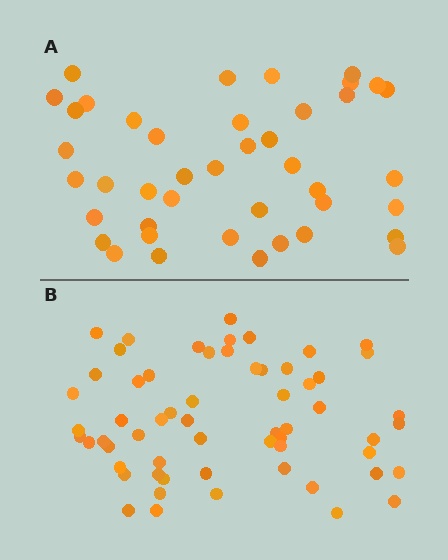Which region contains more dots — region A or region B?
Region B (the bottom region) has more dots.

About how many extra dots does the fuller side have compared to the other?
Region B has approximately 20 more dots than region A.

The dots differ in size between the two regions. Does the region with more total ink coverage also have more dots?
No. Region A has more total ink coverage because its dots are larger, but region B actually contains more individual dots. Total area can be misleading — the number of items is what matters here.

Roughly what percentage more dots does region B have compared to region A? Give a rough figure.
About 45% more.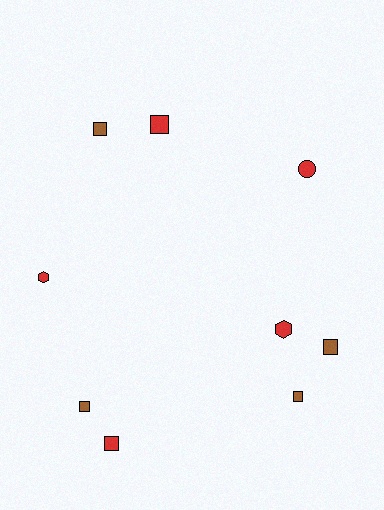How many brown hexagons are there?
There are no brown hexagons.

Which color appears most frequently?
Red, with 5 objects.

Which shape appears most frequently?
Square, with 6 objects.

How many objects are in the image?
There are 9 objects.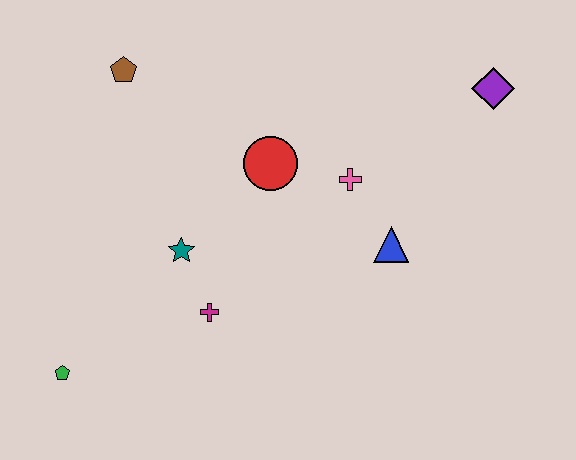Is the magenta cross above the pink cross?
No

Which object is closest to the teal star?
The magenta cross is closest to the teal star.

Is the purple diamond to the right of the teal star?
Yes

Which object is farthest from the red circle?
The green pentagon is farthest from the red circle.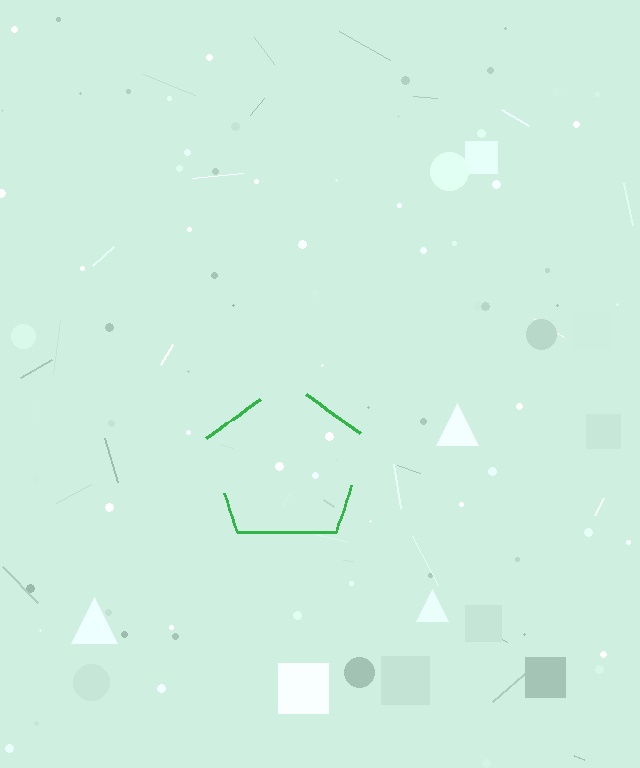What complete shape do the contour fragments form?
The contour fragments form a pentagon.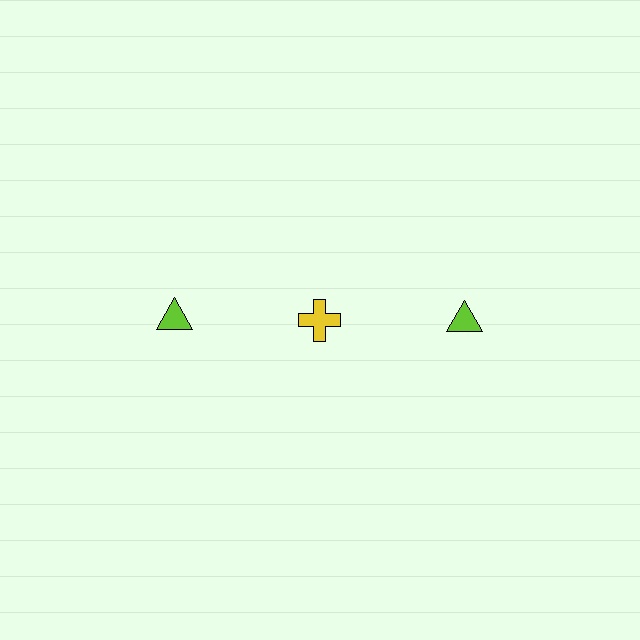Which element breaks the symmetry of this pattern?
The yellow cross in the top row, second from left column breaks the symmetry. All other shapes are lime triangles.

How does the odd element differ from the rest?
It differs in both color (yellow instead of lime) and shape (cross instead of triangle).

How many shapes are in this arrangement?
There are 3 shapes arranged in a grid pattern.